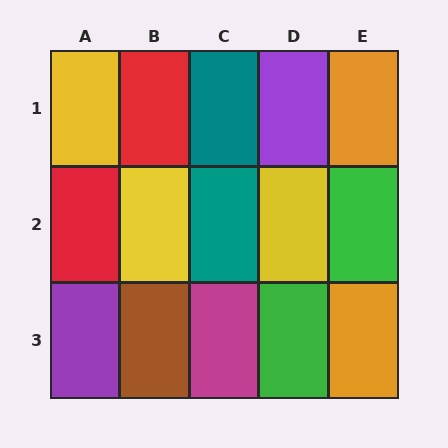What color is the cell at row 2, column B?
Yellow.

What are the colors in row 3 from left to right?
Purple, brown, magenta, green, orange.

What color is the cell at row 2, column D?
Yellow.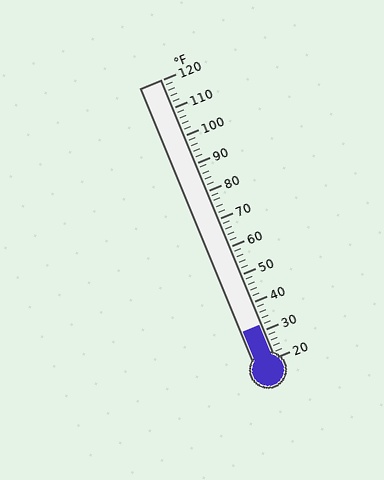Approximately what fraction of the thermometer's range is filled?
The thermometer is filled to approximately 10% of its range.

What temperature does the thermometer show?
The thermometer shows approximately 32°F.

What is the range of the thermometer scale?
The thermometer scale ranges from 20°F to 120°F.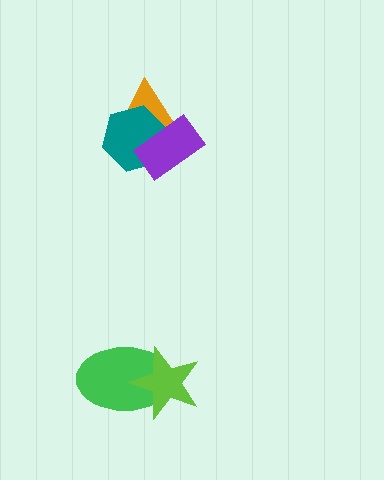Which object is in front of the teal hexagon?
The purple rectangle is in front of the teal hexagon.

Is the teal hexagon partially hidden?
Yes, it is partially covered by another shape.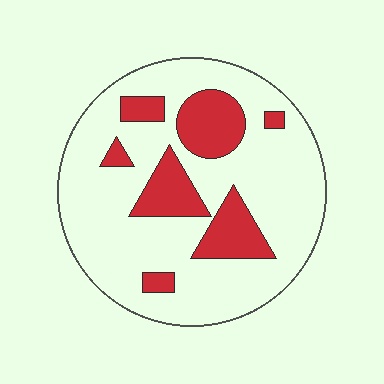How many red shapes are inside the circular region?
7.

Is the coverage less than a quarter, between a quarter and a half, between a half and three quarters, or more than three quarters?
Less than a quarter.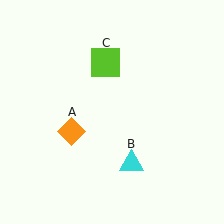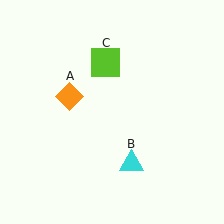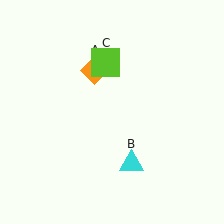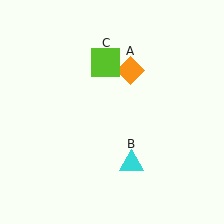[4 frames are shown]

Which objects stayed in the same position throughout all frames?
Cyan triangle (object B) and lime square (object C) remained stationary.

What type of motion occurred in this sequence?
The orange diamond (object A) rotated clockwise around the center of the scene.